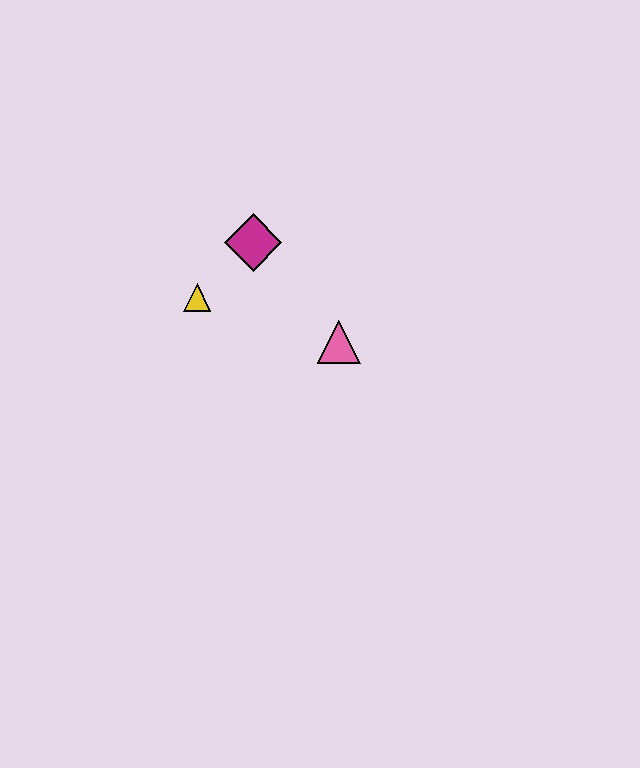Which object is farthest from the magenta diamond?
The pink triangle is farthest from the magenta diamond.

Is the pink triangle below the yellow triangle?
Yes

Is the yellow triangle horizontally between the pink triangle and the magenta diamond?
No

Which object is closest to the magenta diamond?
The yellow triangle is closest to the magenta diamond.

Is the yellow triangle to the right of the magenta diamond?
No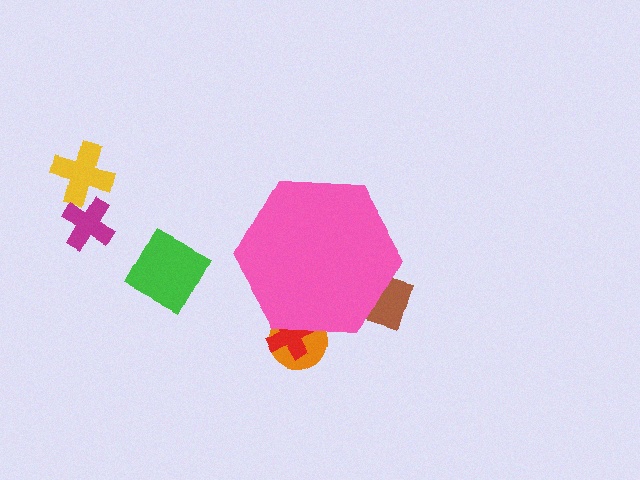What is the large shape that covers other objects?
A pink hexagon.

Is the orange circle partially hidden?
Yes, the orange circle is partially hidden behind the pink hexagon.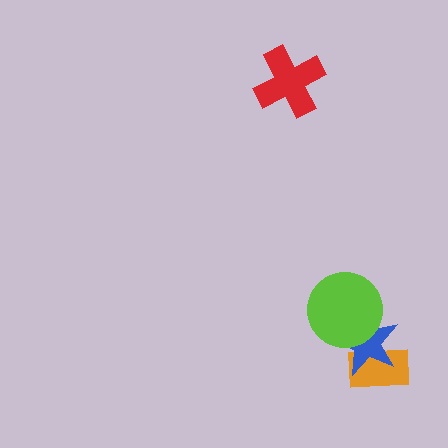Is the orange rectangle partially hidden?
Yes, it is partially covered by another shape.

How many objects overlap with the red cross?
0 objects overlap with the red cross.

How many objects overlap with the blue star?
2 objects overlap with the blue star.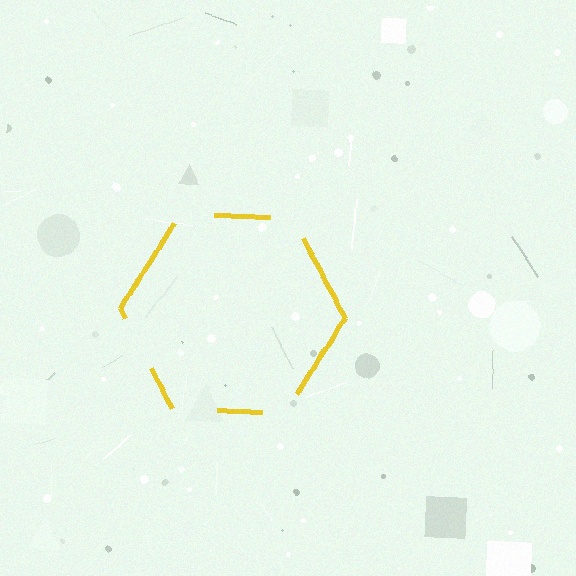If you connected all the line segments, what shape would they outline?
They would outline a hexagon.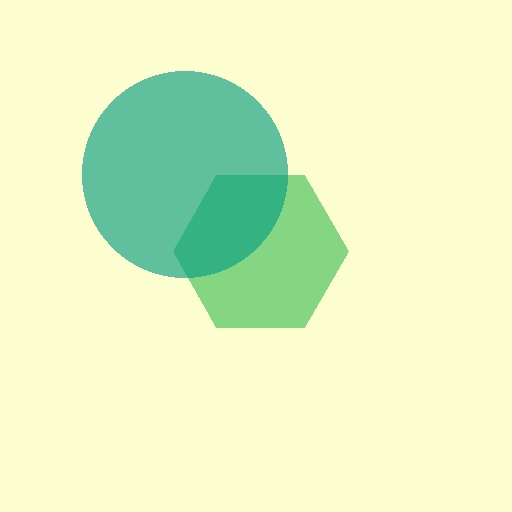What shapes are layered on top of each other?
The layered shapes are: a green hexagon, a teal circle.